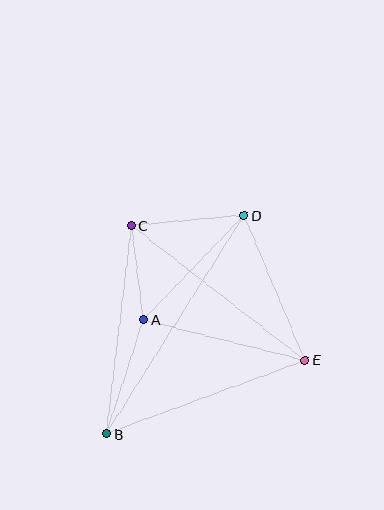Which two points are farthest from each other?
Points B and D are farthest from each other.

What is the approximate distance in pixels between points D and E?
The distance between D and E is approximately 157 pixels.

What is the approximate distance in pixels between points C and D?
The distance between C and D is approximately 114 pixels.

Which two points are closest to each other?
Points A and C are closest to each other.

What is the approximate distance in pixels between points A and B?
The distance between A and B is approximately 120 pixels.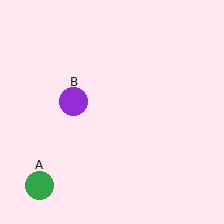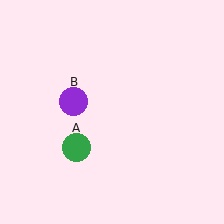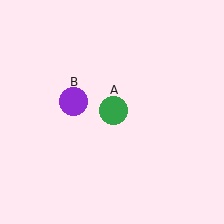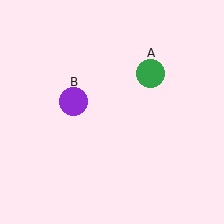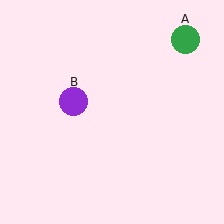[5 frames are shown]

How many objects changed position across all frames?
1 object changed position: green circle (object A).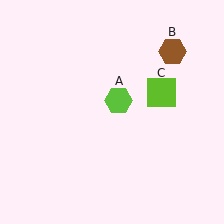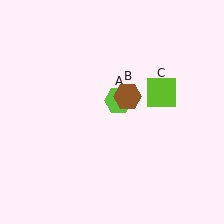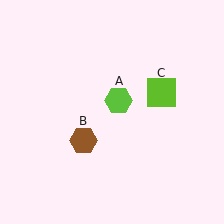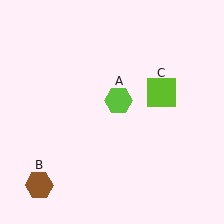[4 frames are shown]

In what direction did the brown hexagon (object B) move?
The brown hexagon (object B) moved down and to the left.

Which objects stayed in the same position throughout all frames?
Lime hexagon (object A) and lime square (object C) remained stationary.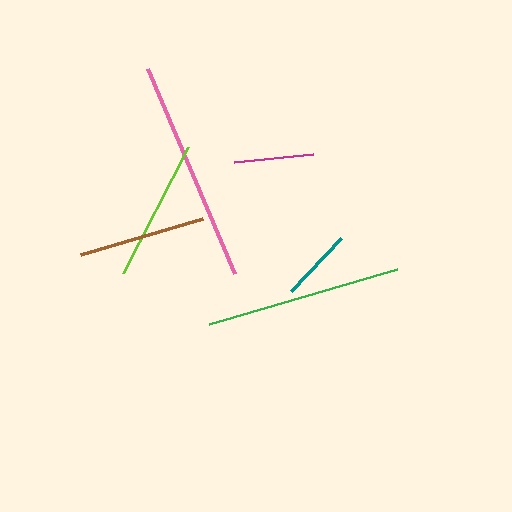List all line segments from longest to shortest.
From longest to shortest: pink, green, lime, brown, magenta, teal.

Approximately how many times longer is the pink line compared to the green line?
The pink line is approximately 1.1 times the length of the green line.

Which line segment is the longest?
The pink line is the longest at approximately 223 pixels.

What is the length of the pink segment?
The pink segment is approximately 223 pixels long.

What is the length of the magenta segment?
The magenta segment is approximately 80 pixels long.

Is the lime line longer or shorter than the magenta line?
The lime line is longer than the magenta line.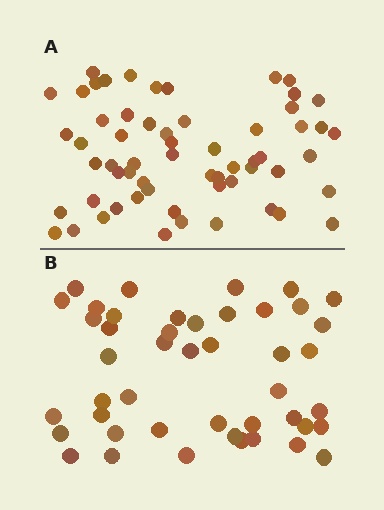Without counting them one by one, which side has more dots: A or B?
Region A (the top region) has more dots.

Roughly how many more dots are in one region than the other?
Region A has approximately 15 more dots than region B.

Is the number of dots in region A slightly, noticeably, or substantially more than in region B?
Region A has noticeably more, but not dramatically so. The ratio is roughly 1.3 to 1.